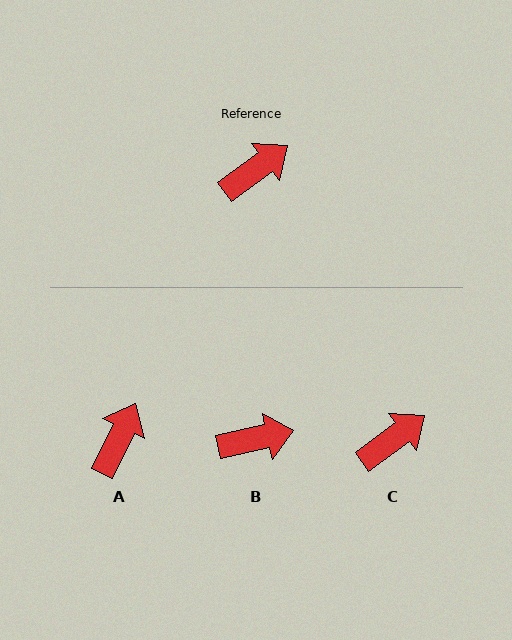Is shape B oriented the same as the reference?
No, it is off by about 24 degrees.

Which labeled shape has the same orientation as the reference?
C.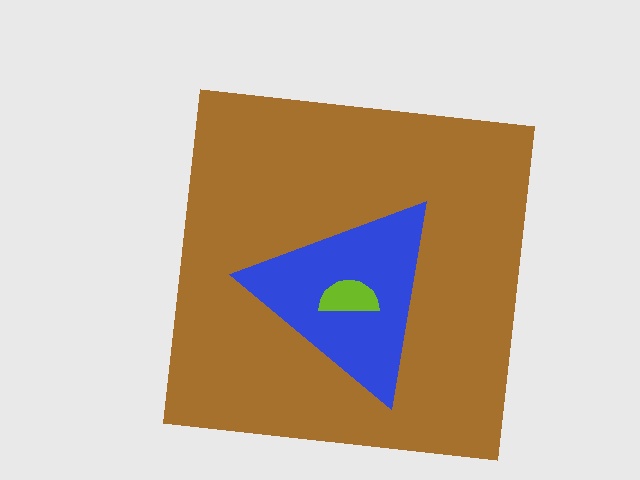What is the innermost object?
The lime semicircle.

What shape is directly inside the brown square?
The blue triangle.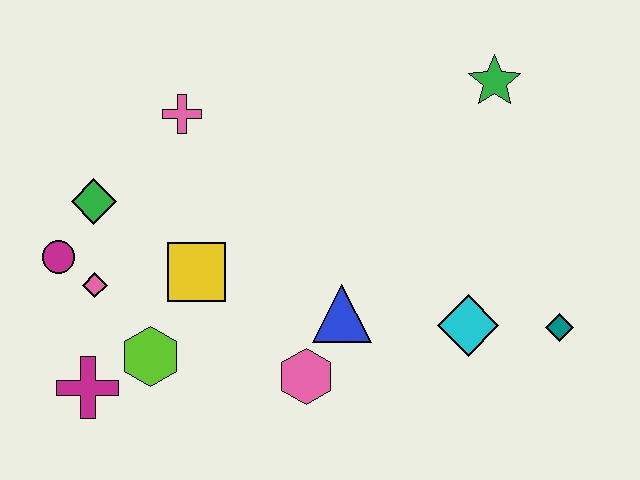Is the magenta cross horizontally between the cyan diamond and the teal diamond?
No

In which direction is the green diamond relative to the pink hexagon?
The green diamond is to the left of the pink hexagon.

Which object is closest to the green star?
The cyan diamond is closest to the green star.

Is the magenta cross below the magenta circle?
Yes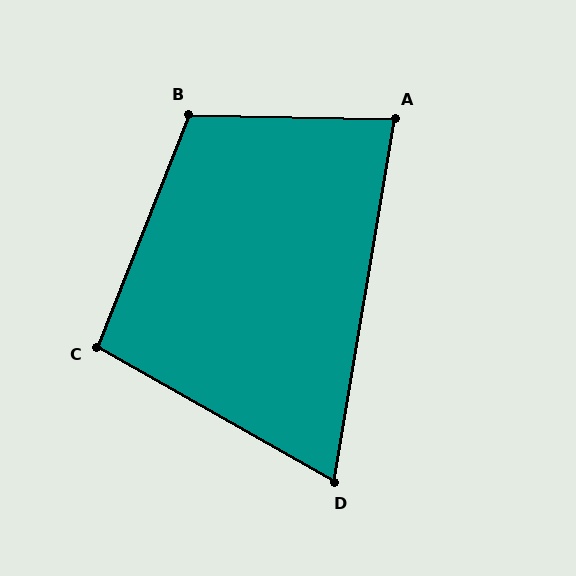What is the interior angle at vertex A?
Approximately 82 degrees (acute).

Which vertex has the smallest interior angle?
D, at approximately 70 degrees.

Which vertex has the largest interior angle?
B, at approximately 110 degrees.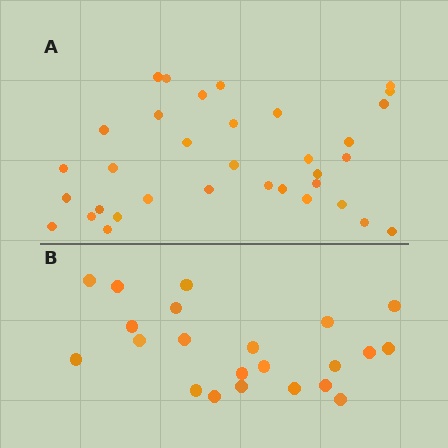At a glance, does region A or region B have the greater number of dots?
Region A (the top region) has more dots.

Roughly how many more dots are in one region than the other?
Region A has roughly 12 or so more dots than region B.